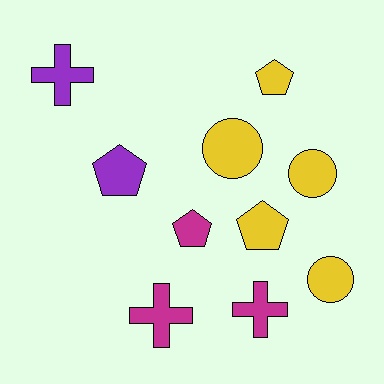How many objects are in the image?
There are 10 objects.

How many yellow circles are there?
There are 3 yellow circles.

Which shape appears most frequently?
Pentagon, with 4 objects.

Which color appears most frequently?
Yellow, with 5 objects.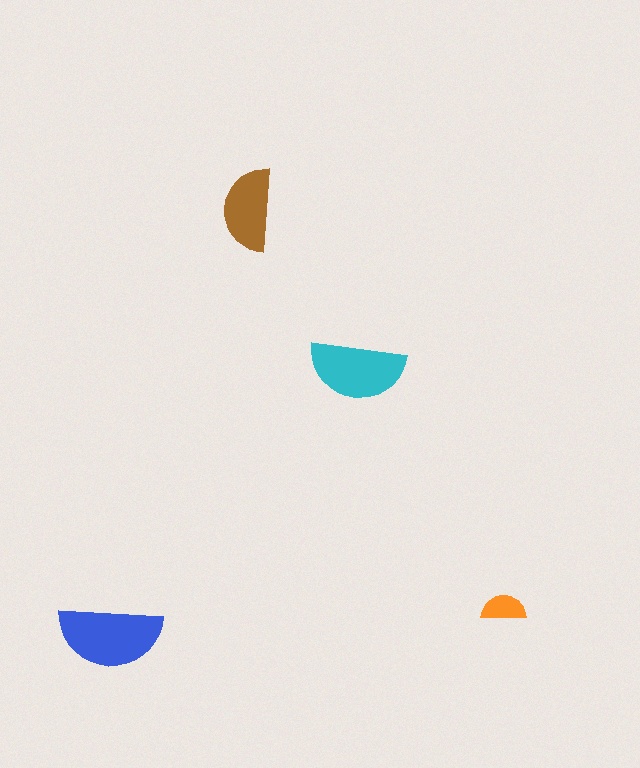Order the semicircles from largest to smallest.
the blue one, the cyan one, the brown one, the orange one.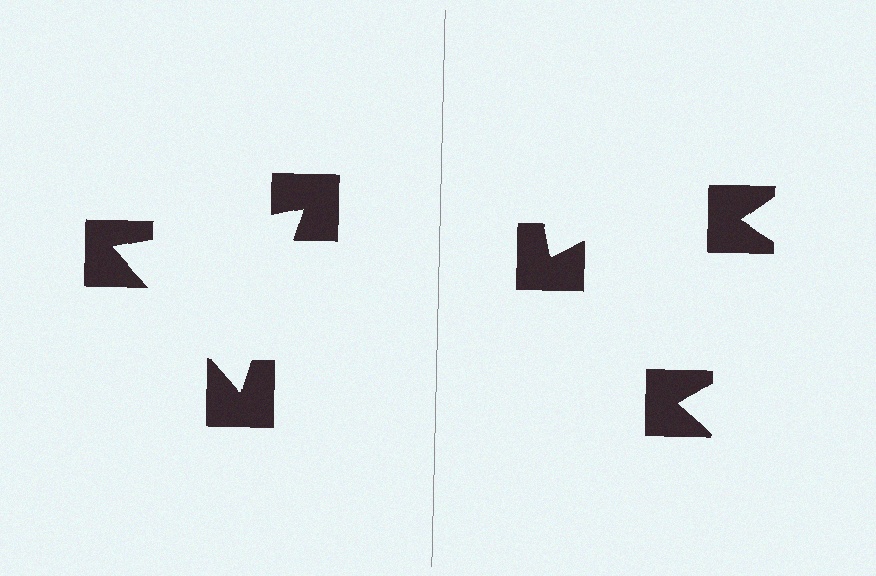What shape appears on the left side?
An illusory triangle.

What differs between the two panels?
The notched squares are positioned identically on both sides; only the wedge orientations differ. On the left they align to a triangle; on the right they are misaligned.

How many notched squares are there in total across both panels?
6 — 3 on each side.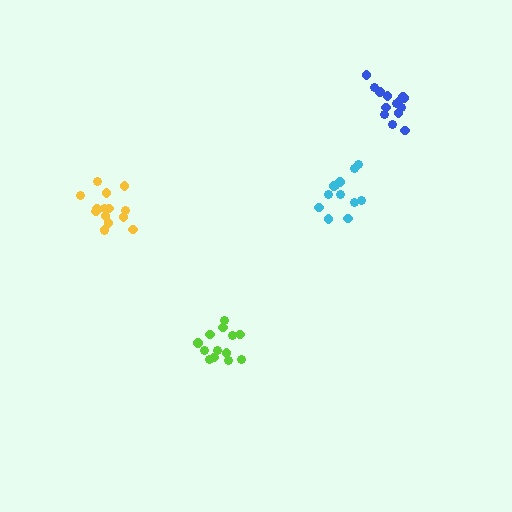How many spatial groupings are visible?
There are 4 spatial groupings.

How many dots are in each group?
Group 1: 15 dots, Group 2: 14 dots, Group 3: 12 dots, Group 4: 13 dots (54 total).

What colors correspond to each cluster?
The clusters are colored: yellow, blue, cyan, lime.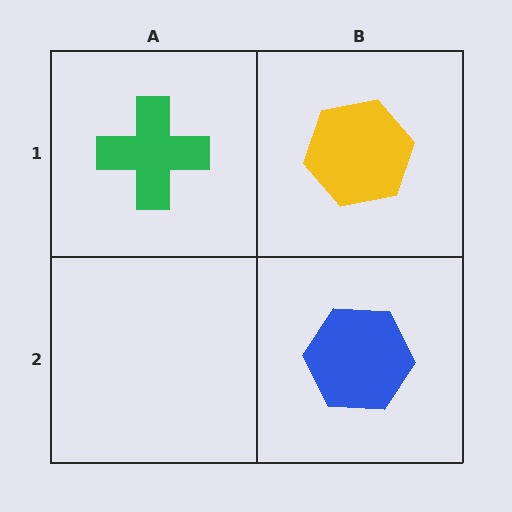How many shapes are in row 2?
1 shape.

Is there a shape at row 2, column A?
No, that cell is empty.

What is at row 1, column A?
A green cross.